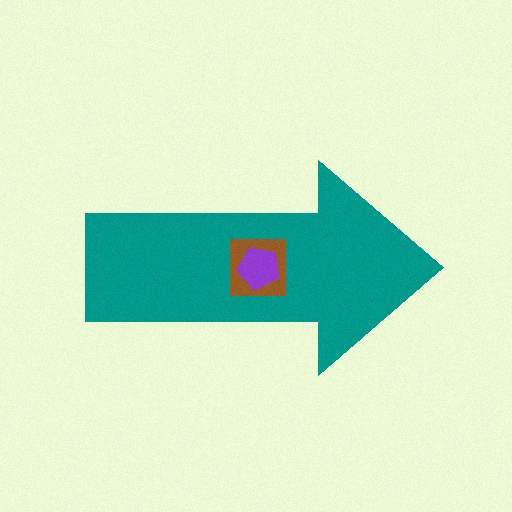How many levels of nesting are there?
3.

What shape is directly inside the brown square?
The purple pentagon.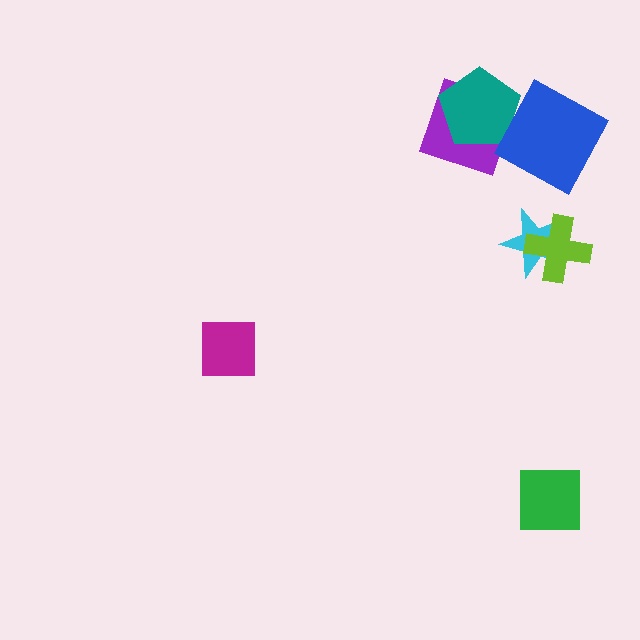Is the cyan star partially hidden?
Yes, it is partially covered by another shape.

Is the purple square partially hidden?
Yes, it is partially covered by another shape.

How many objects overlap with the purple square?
1 object overlaps with the purple square.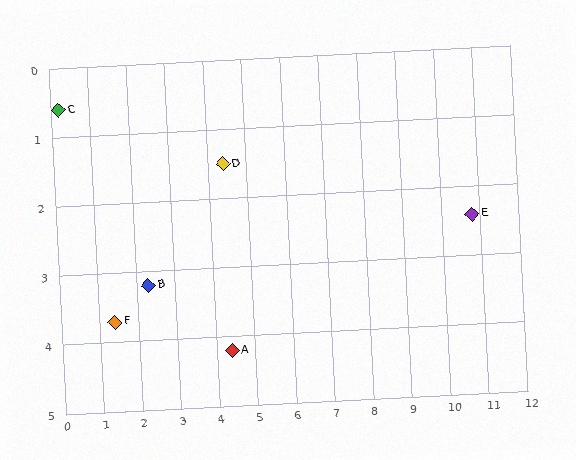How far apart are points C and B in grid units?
Points C and B are about 3.3 grid units apart.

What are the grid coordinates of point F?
Point F is at approximately (1.4, 3.7).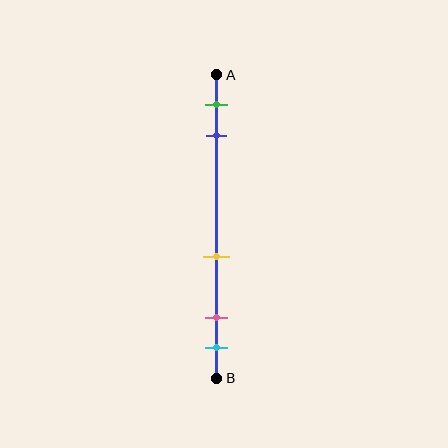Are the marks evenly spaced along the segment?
No, the marks are not evenly spaced.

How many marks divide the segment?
There are 5 marks dividing the segment.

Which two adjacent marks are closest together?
The pink and cyan marks are the closest adjacent pair.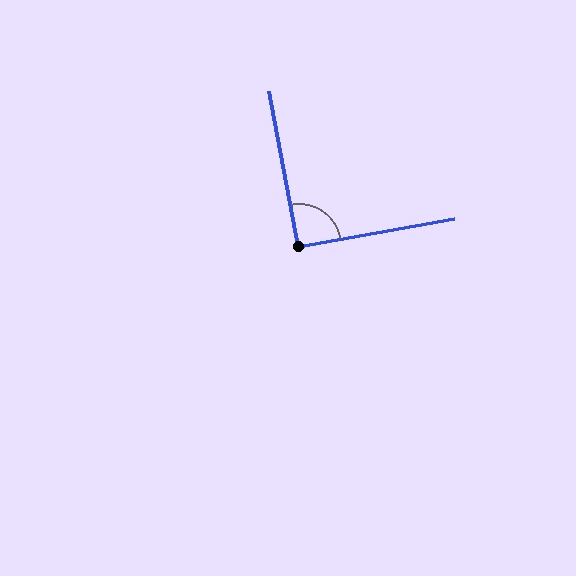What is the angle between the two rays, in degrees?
Approximately 90 degrees.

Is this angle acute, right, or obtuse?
It is approximately a right angle.